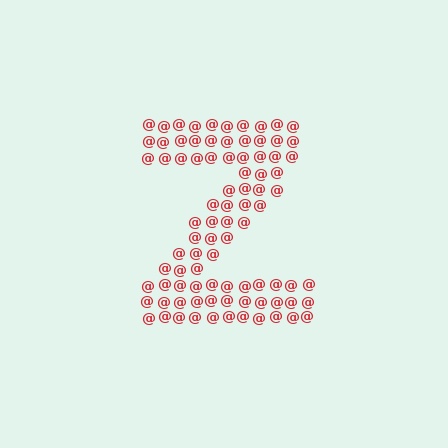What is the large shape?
The large shape is the letter Z.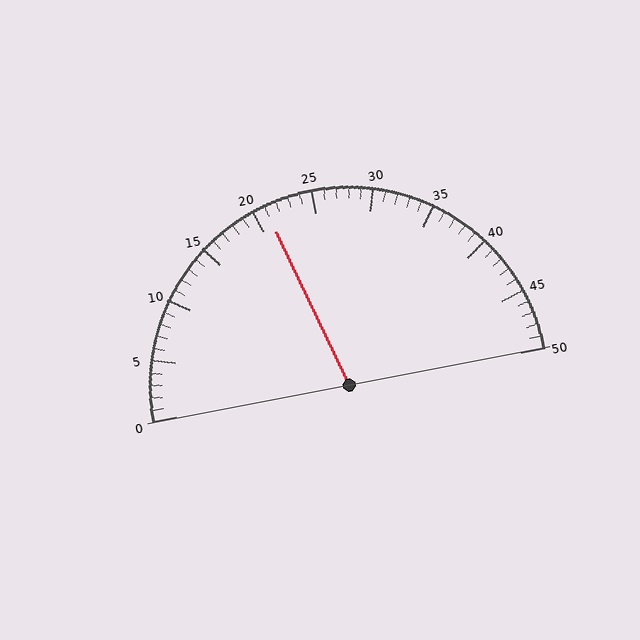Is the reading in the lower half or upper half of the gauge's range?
The reading is in the lower half of the range (0 to 50).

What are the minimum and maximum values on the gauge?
The gauge ranges from 0 to 50.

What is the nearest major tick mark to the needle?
The nearest major tick mark is 20.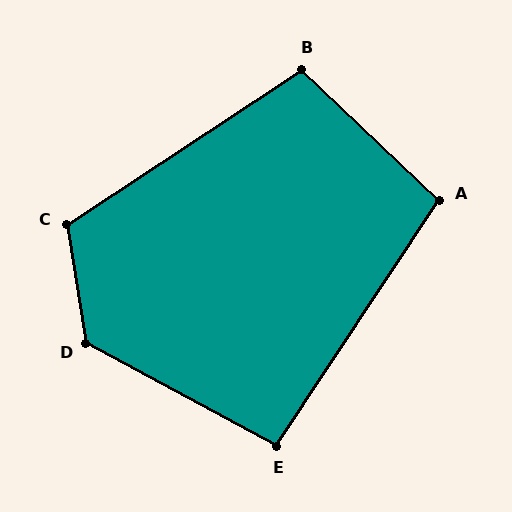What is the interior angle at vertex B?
Approximately 103 degrees (obtuse).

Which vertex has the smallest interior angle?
E, at approximately 95 degrees.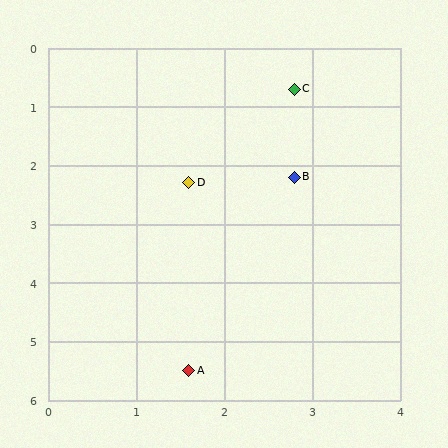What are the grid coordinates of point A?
Point A is at approximately (1.6, 5.5).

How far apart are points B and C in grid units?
Points B and C are about 1.5 grid units apart.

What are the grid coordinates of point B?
Point B is at approximately (2.8, 2.2).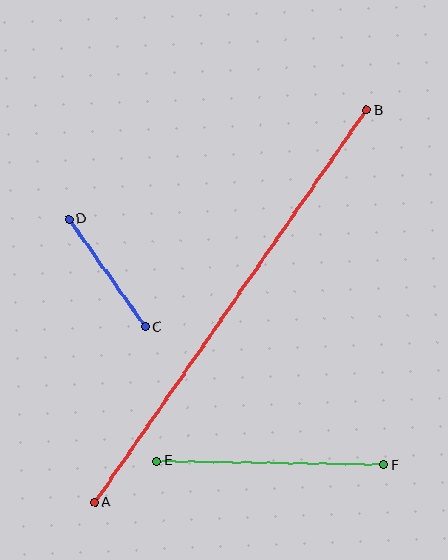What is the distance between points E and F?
The distance is approximately 227 pixels.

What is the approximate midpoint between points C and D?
The midpoint is at approximately (107, 273) pixels.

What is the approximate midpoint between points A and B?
The midpoint is at approximately (231, 306) pixels.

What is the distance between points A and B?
The distance is approximately 477 pixels.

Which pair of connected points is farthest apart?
Points A and B are farthest apart.